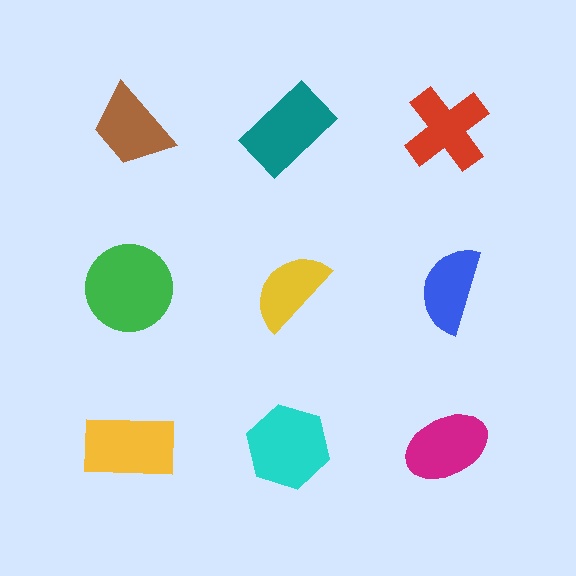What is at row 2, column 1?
A green circle.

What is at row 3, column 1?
A yellow rectangle.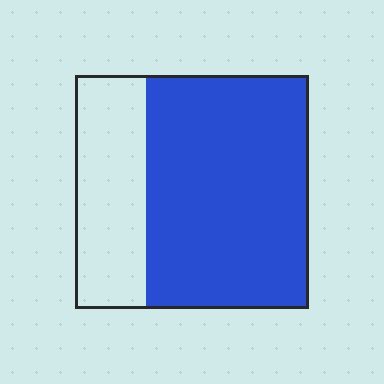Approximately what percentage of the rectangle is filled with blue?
Approximately 70%.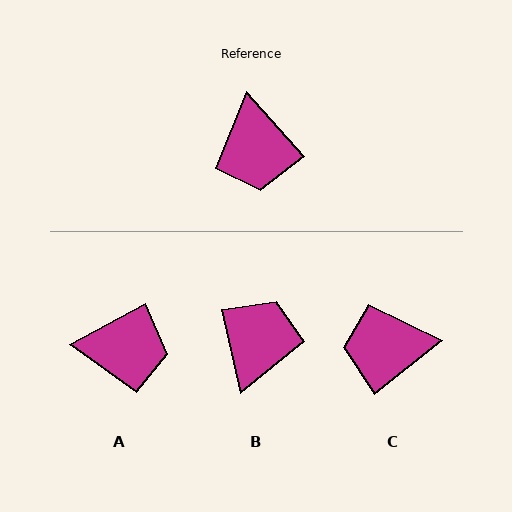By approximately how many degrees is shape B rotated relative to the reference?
Approximately 151 degrees counter-clockwise.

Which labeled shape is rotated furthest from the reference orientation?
B, about 151 degrees away.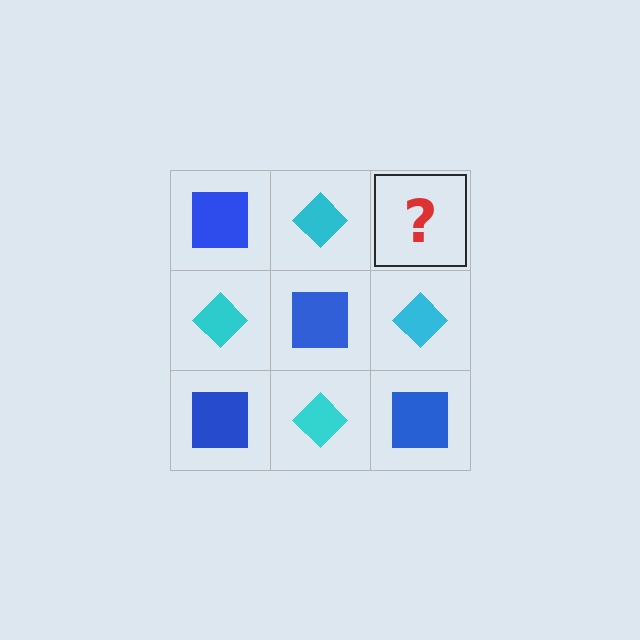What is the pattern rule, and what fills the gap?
The rule is that it alternates blue square and cyan diamond in a checkerboard pattern. The gap should be filled with a blue square.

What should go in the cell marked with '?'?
The missing cell should contain a blue square.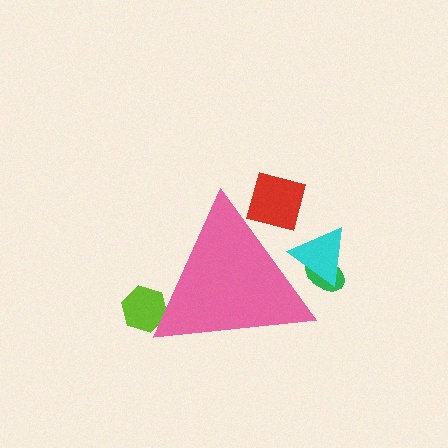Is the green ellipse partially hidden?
Yes, the green ellipse is partially hidden behind the pink triangle.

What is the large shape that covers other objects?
A pink triangle.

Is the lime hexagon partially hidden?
Yes, the lime hexagon is partially hidden behind the pink triangle.